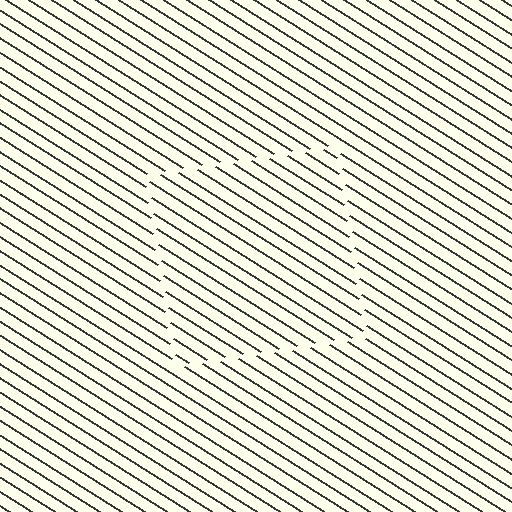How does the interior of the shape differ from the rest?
The interior of the shape contains the same grating, shifted by half a period — the contour is defined by the phase discontinuity where line-ends from the inner and outer gratings abut.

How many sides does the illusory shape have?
4 sides — the line-ends trace a square.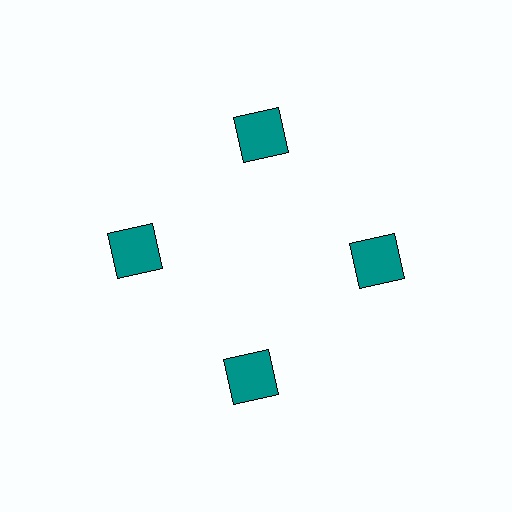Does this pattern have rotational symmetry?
Yes, this pattern has 4-fold rotational symmetry. It looks the same after rotating 90 degrees around the center.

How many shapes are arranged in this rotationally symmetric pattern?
There are 4 shapes, arranged in 4 groups of 1.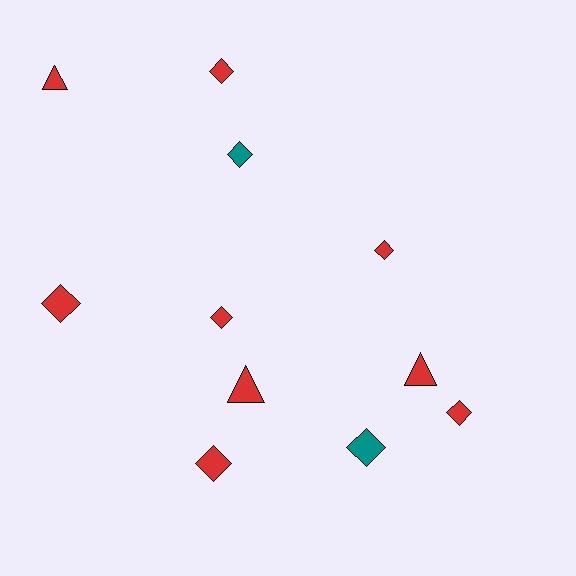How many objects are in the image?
There are 11 objects.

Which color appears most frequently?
Red, with 9 objects.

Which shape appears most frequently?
Diamond, with 8 objects.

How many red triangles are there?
There are 3 red triangles.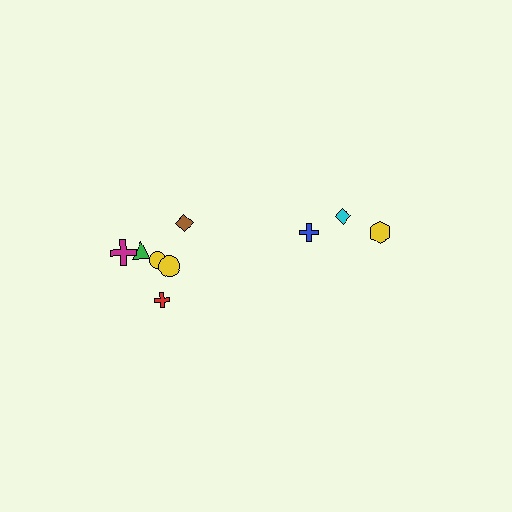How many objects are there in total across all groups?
There are 9 objects.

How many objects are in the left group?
There are 6 objects.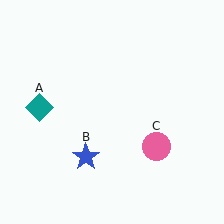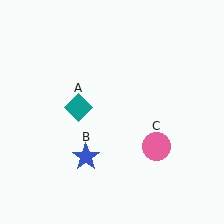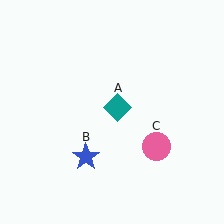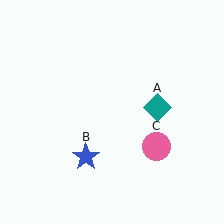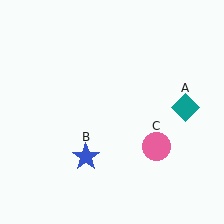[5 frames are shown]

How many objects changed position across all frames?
1 object changed position: teal diamond (object A).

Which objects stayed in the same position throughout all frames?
Blue star (object B) and pink circle (object C) remained stationary.